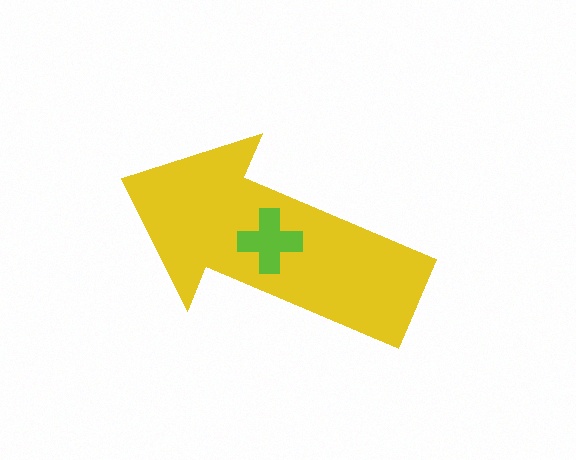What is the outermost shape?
The yellow arrow.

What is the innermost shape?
The lime cross.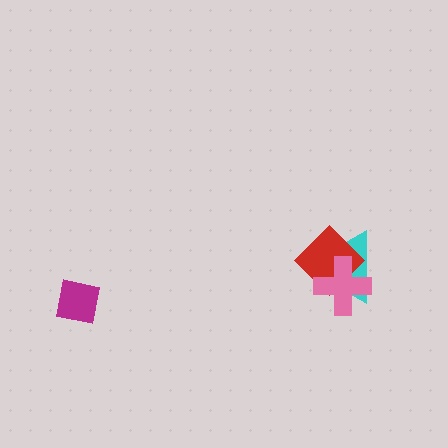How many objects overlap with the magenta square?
0 objects overlap with the magenta square.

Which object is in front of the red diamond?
The pink cross is in front of the red diamond.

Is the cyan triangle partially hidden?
Yes, it is partially covered by another shape.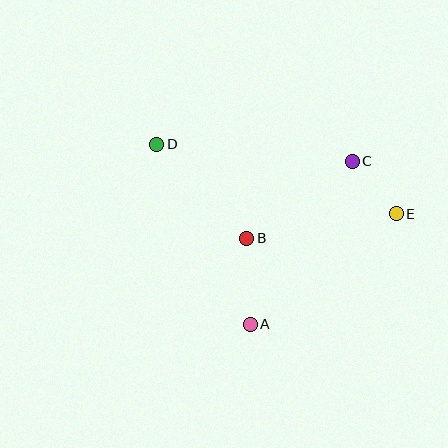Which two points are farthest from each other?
Points D and E are farthest from each other.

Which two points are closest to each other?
Points C and E are closest to each other.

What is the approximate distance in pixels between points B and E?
The distance between B and E is approximately 152 pixels.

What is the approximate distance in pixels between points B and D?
The distance between B and D is approximately 130 pixels.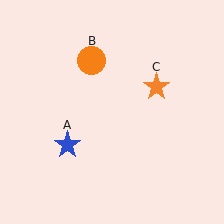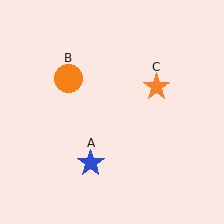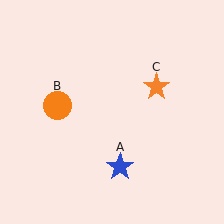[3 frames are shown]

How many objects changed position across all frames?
2 objects changed position: blue star (object A), orange circle (object B).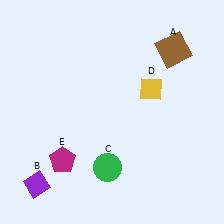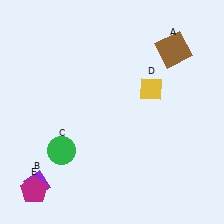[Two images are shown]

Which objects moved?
The objects that moved are: the green circle (C), the magenta pentagon (E).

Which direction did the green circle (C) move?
The green circle (C) moved left.